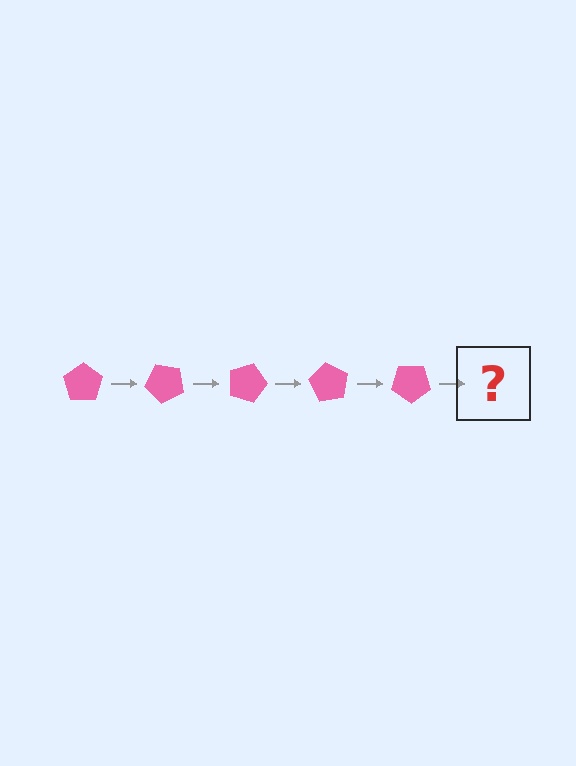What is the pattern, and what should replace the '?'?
The pattern is that the pentagon rotates 45 degrees each step. The '?' should be a pink pentagon rotated 225 degrees.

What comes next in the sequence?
The next element should be a pink pentagon rotated 225 degrees.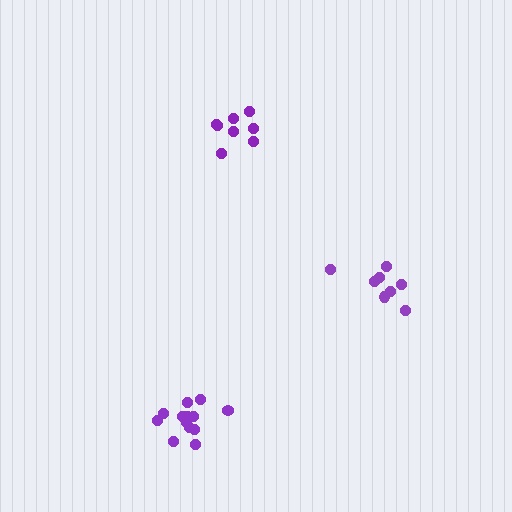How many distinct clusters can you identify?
There are 3 distinct clusters.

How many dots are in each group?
Group 1: 8 dots, Group 2: 13 dots, Group 3: 8 dots (29 total).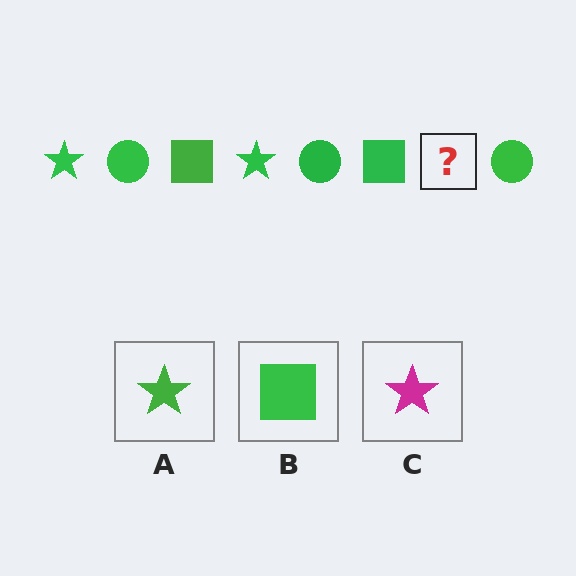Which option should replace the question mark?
Option A.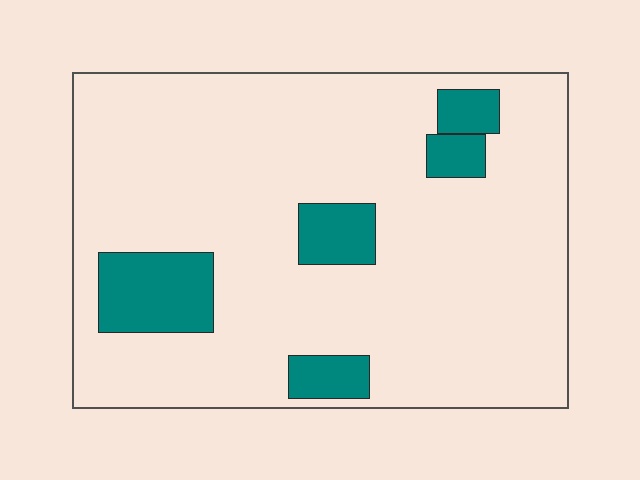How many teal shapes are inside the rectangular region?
5.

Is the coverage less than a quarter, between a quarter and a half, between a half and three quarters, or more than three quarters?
Less than a quarter.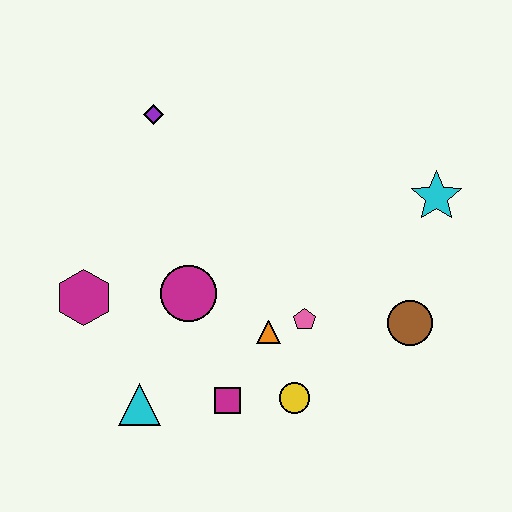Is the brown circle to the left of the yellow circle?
No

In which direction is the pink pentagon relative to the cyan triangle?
The pink pentagon is to the right of the cyan triangle.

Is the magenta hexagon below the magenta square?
No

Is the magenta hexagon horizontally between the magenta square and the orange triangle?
No